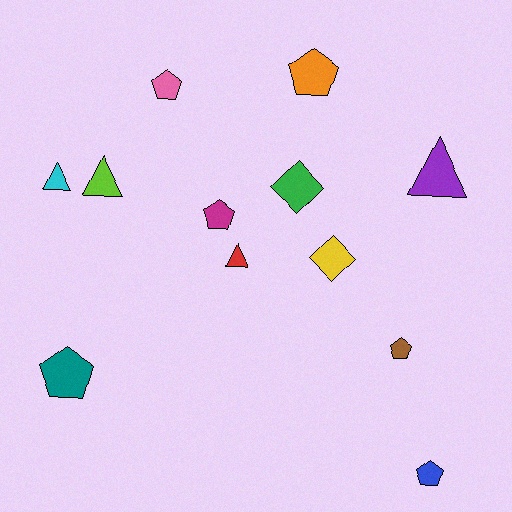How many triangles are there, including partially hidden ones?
There are 4 triangles.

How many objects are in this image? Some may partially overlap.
There are 12 objects.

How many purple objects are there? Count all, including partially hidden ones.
There is 1 purple object.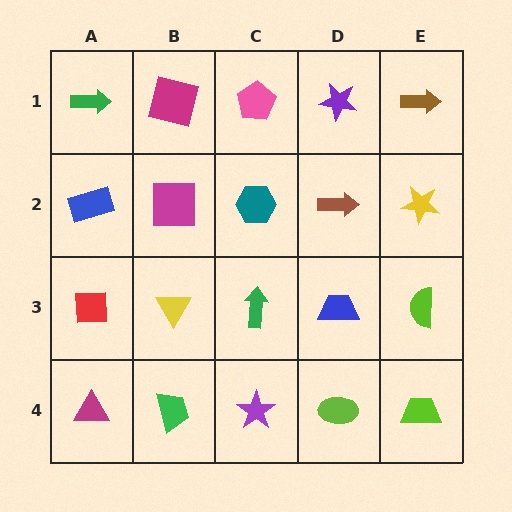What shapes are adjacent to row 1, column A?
A blue rectangle (row 2, column A), a magenta square (row 1, column B).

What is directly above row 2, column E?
A brown arrow.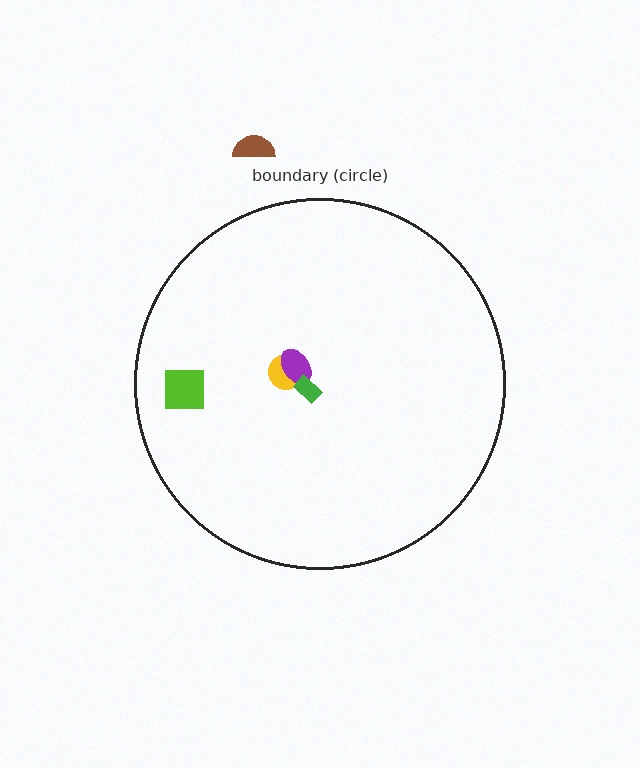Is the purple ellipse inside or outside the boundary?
Inside.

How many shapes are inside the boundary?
4 inside, 1 outside.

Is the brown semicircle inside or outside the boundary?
Outside.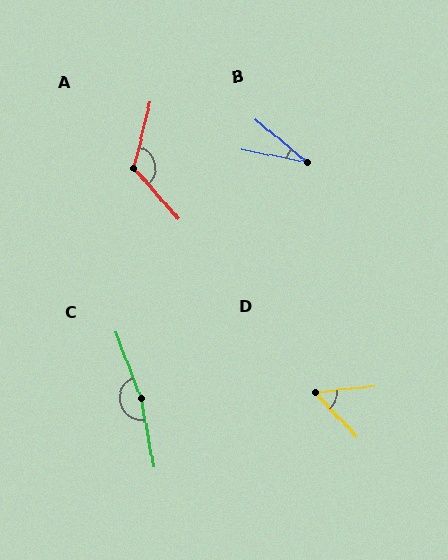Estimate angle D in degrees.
Approximately 53 degrees.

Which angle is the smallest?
B, at approximately 28 degrees.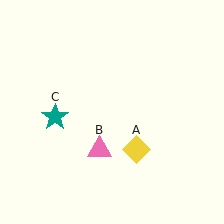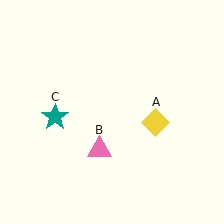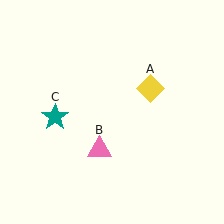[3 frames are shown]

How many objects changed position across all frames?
1 object changed position: yellow diamond (object A).